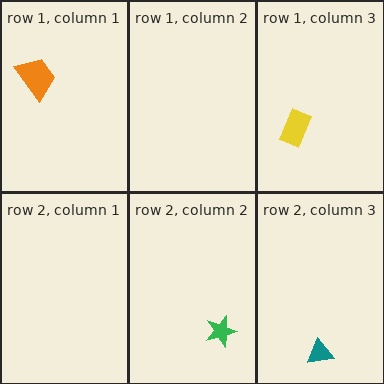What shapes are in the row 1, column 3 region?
The yellow rectangle.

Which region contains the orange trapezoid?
The row 1, column 1 region.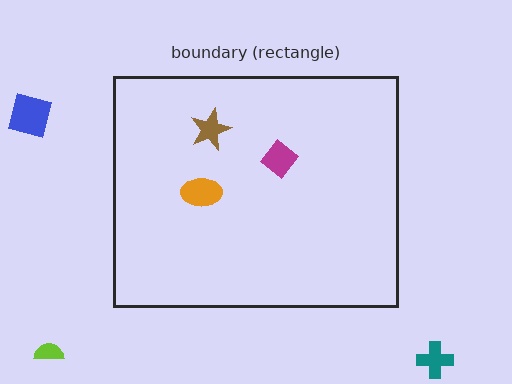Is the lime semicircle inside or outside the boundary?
Outside.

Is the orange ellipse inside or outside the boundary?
Inside.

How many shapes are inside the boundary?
3 inside, 3 outside.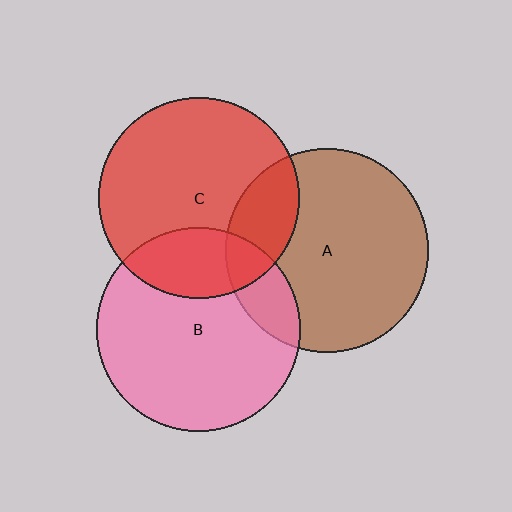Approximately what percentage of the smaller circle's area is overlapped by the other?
Approximately 25%.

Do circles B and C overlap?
Yes.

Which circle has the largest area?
Circle B (pink).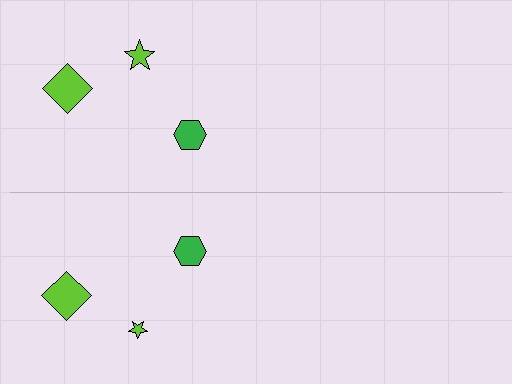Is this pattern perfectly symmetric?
No, the pattern is not perfectly symmetric. The lime star on the bottom side has a different size than its mirror counterpart.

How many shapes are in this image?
There are 6 shapes in this image.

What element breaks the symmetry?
The lime star on the bottom side has a different size than its mirror counterpart.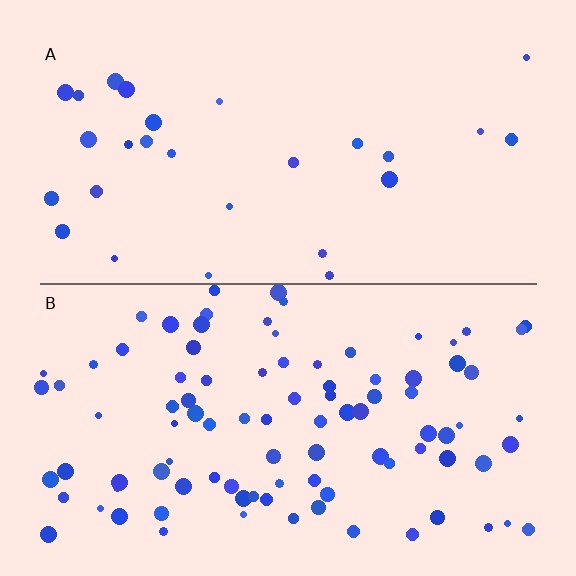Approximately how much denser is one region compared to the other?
Approximately 3.4× — region B over region A.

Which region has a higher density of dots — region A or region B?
B (the bottom).